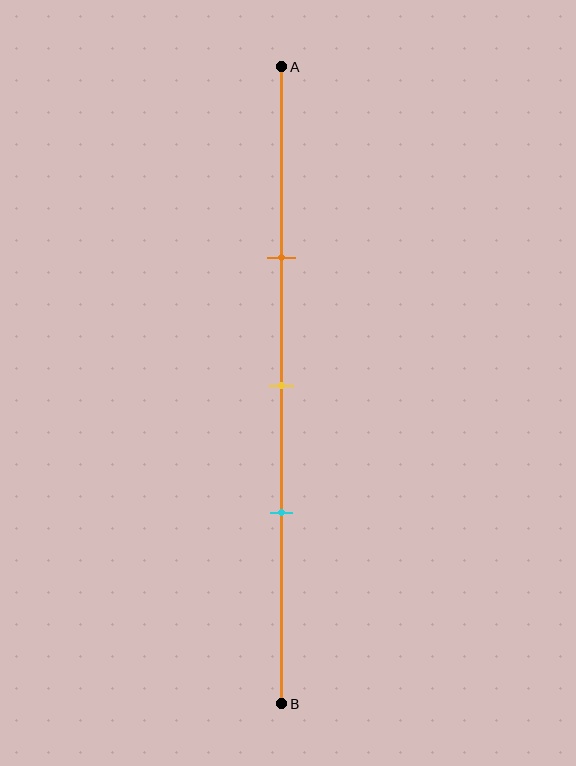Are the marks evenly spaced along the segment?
Yes, the marks are approximately evenly spaced.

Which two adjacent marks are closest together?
The yellow and cyan marks are the closest adjacent pair.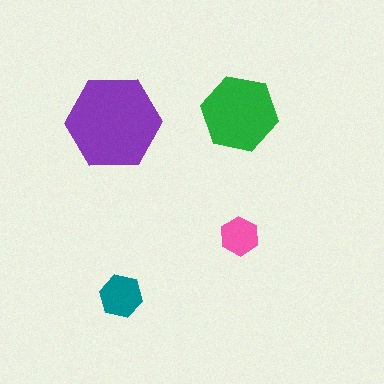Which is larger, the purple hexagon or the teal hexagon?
The purple one.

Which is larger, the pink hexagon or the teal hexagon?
The teal one.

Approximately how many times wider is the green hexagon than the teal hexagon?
About 2 times wider.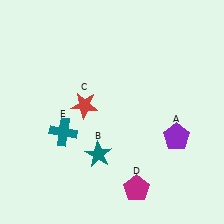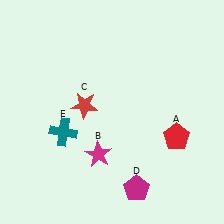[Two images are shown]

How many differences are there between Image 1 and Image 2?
There are 2 differences between the two images.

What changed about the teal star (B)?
In Image 1, B is teal. In Image 2, it changed to magenta.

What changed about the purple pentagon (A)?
In Image 1, A is purple. In Image 2, it changed to red.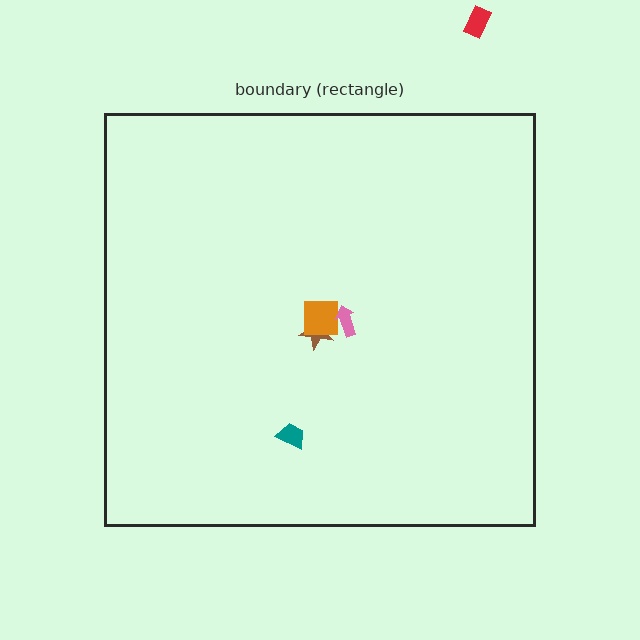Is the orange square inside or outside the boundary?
Inside.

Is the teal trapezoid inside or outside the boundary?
Inside.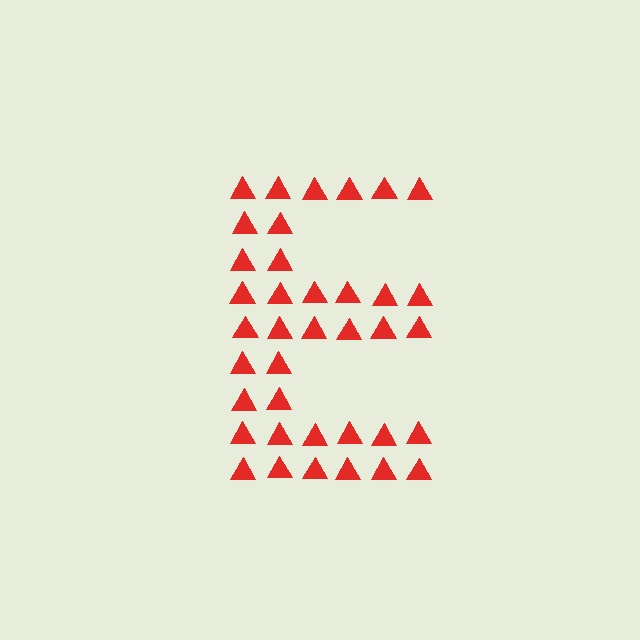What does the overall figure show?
The overall figure shows the letter E.